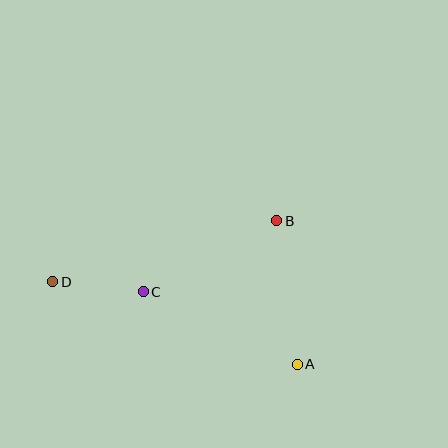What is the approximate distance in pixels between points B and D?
The distance between B and D is approximately 232 pixels.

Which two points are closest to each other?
Points C and D are closest to each other.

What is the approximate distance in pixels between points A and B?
The distance between A and B is approximately 145 pixels.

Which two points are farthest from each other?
Points A and D are farthest from each other.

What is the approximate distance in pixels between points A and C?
The distance between A and C is approximately 170 pixels.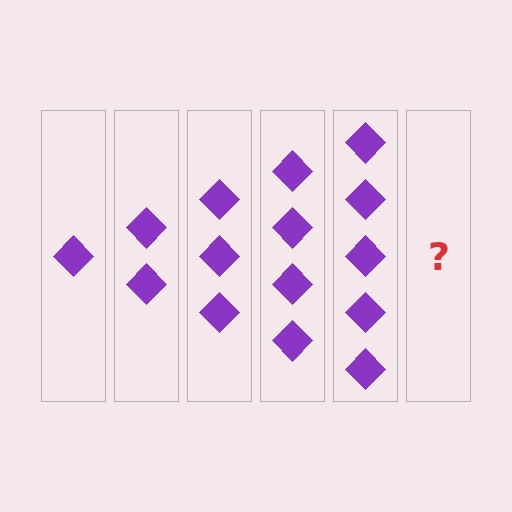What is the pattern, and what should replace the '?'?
The pattern is that each step adds one more diamond. The '?' should be 6 diamonds.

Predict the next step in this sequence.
The next step is 6 diamonds.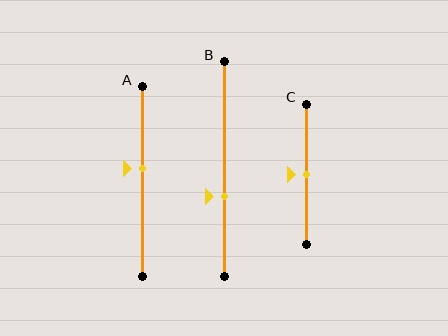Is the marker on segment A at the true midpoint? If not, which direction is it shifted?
No, the marker on segment A is shifted upward by about 7% of the segment length.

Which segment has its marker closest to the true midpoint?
Segment C has its marker closest to the true midpoint.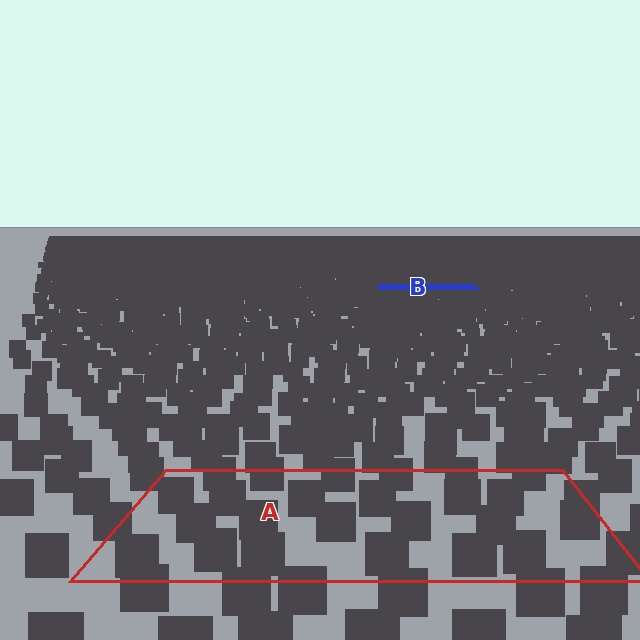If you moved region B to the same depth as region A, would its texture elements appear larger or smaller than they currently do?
They would appear larger. At a closer depth, the same texture elements are projected at a bigger on-screen size.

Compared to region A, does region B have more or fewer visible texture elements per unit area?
Region B has more texture elements per unit area — they are packed more densely because it is farther away.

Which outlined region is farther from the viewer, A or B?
Region B is farther from the viewer — the texture elements inside it appear smaller and more densely packed.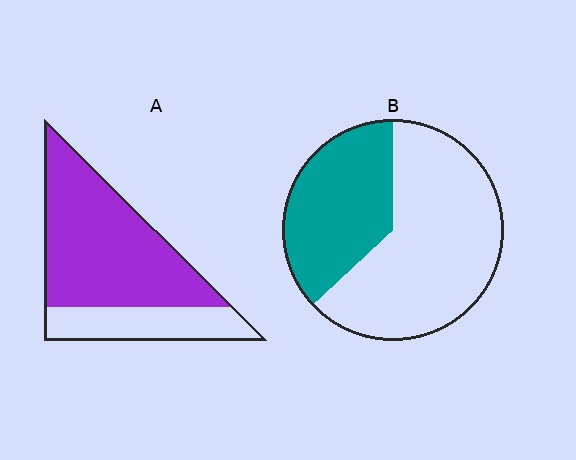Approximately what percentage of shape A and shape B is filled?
A is approximately 70% and B is approximately 35%.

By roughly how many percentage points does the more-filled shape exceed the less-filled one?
By roughly 35 percentage points (A over B).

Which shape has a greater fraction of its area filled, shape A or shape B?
Shape A.